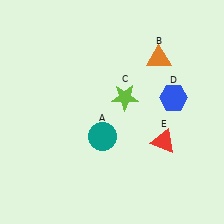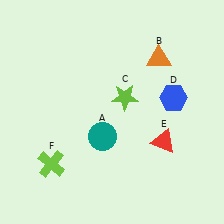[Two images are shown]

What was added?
A lime cross (F) was added in Image 2.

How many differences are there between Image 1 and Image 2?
There is 1 difference between the two images.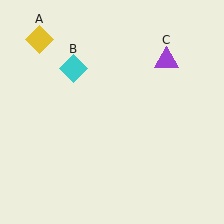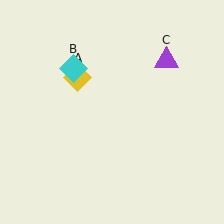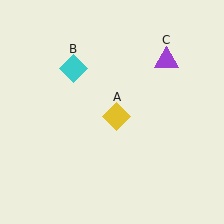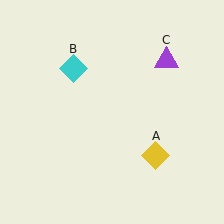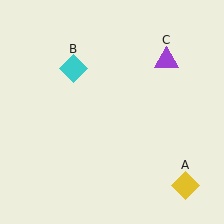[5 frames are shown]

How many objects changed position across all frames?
1 object changed position: yellow diamond (object A).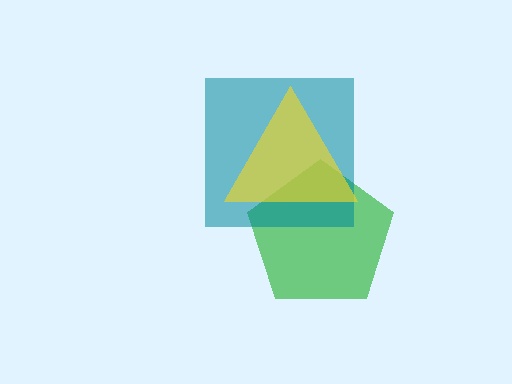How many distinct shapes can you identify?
There are 3 distinct shapes: a green pentagon, a teal square, a yellow triangle.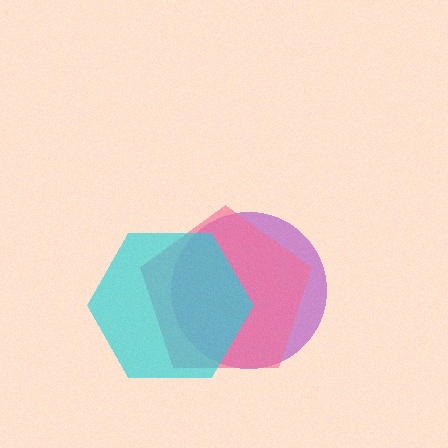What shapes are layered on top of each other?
The layered shapes are: a purple circle, a pink pentagon, a cyan hexagon.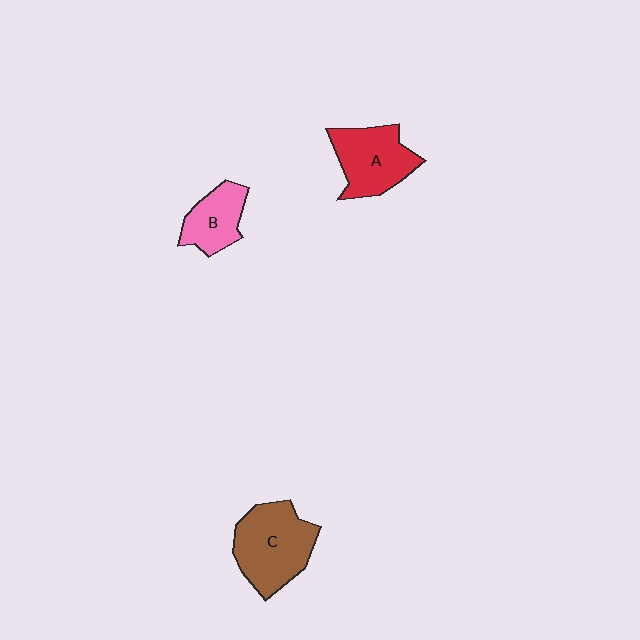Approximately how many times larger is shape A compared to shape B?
Approximately 1.4 times.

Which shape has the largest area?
Shape C (brown).